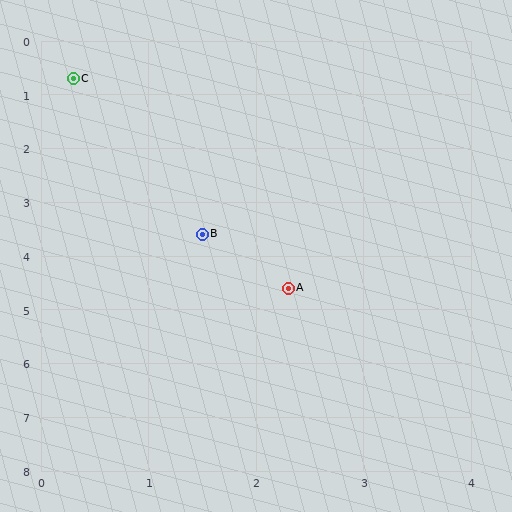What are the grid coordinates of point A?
Point A is at approximately (2.3, 4.6).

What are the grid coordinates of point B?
Point B is at approximately (1.5, 3.6).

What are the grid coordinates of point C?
Point C is at approximately (0.3, 0.7).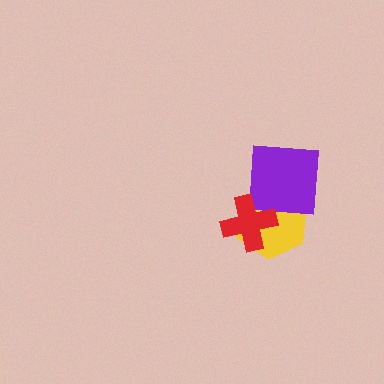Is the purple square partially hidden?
Yes, it is partially covered by another shape.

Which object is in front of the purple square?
The red cross is in front of the purple square.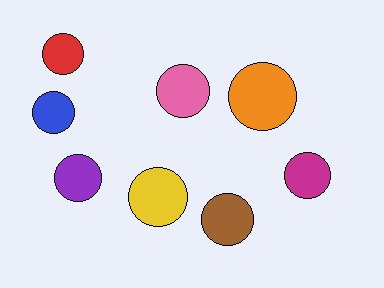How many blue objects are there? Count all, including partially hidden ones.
There is 1 blue object.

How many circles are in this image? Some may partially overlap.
There are 8 circles.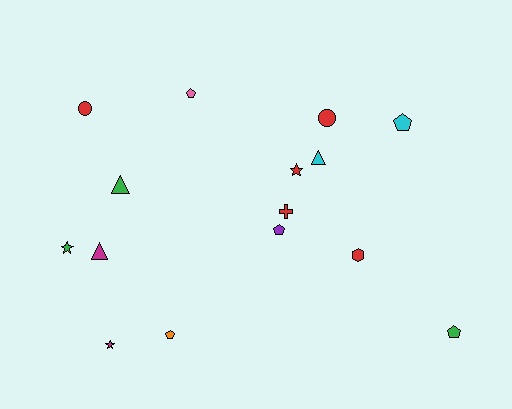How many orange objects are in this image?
There is 1 orange object.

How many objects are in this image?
There are 15 objects.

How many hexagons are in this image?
There is 1 hexagon.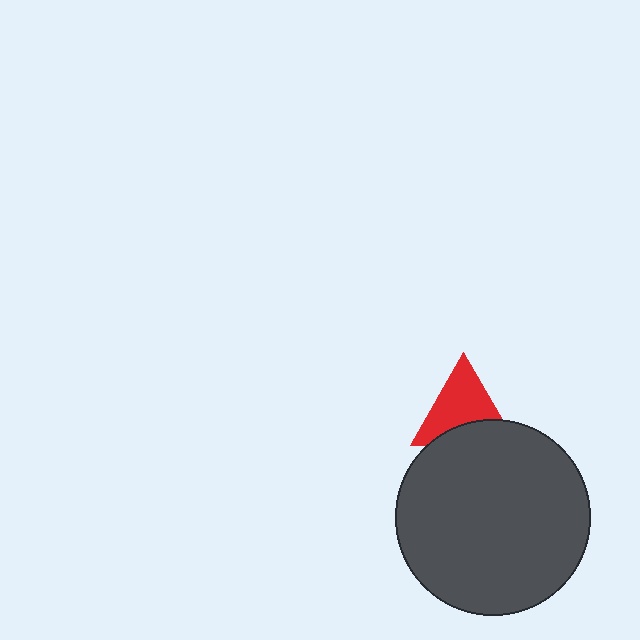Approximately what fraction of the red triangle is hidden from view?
Roughly 33% of the red triangle is hidden behind the dark gray circle.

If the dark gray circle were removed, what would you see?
You would see the complete red triangle.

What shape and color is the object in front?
The object in front is a dark gray circle.